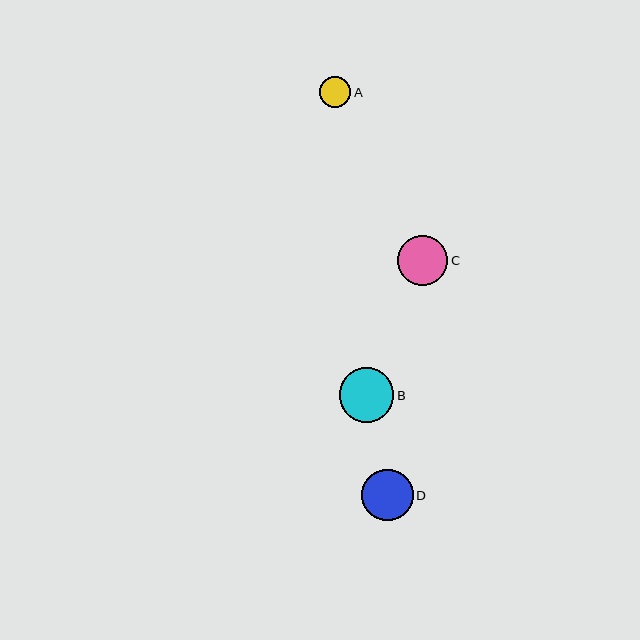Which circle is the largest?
Circle B is the largest with a size of approximately 54 pixels.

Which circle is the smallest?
Circle A is the smallest with a size of approximately 31 pixels.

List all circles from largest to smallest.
From largest to smallest: B, D, C, A.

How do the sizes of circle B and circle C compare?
Circle B and circle C are approximately the same size.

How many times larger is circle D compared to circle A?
Circle D is approximately 1.7 times the size of circle A.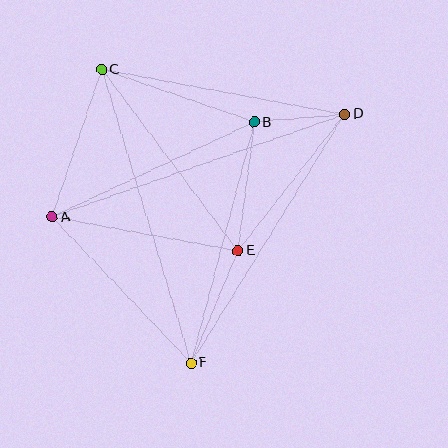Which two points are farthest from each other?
Points A and D are farthest from each other.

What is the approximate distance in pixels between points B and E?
The distance between B and E is approximately 130 pixels.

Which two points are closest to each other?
Points B and D are closest to each other.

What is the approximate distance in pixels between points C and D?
The distance between C and D is approximately 247 pixels.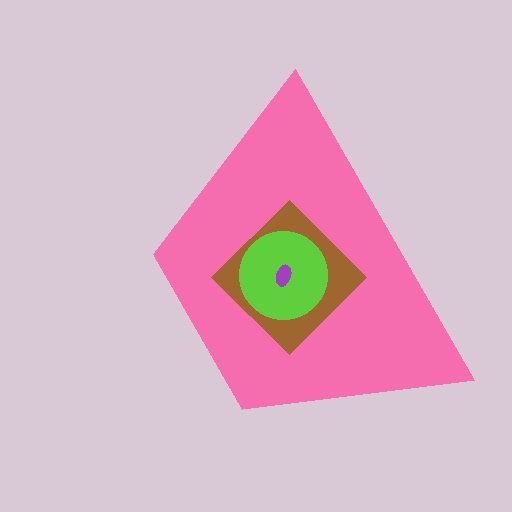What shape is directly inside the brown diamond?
The lime circle.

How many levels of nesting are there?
4.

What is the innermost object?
The purple ellipse.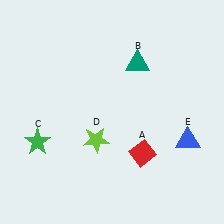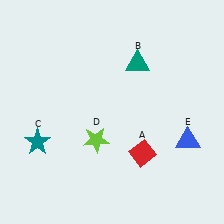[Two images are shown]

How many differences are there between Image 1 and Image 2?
There is 1 difference between the two images.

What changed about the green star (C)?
In Image 1, C is green. In Image 2, it changed to teal.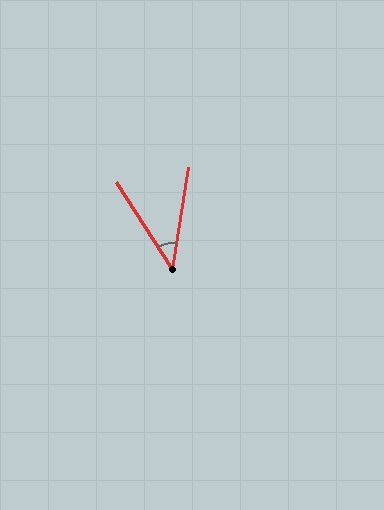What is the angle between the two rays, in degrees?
Approximately 42 degrees.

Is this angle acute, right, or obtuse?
It is acute.